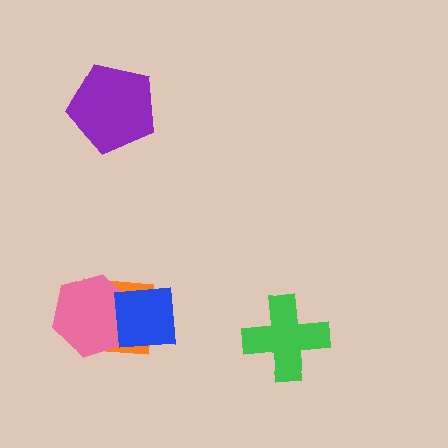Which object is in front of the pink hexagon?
The blue square is in front of the pink hexagon.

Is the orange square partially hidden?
Yes, it is partially covered by another shape.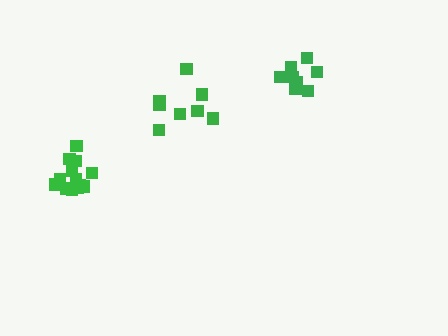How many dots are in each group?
Group 1: 8 dots, Group 2: 13 dots, Group 3: 8 dots (29 total).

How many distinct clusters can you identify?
There are 3 distinct clusters.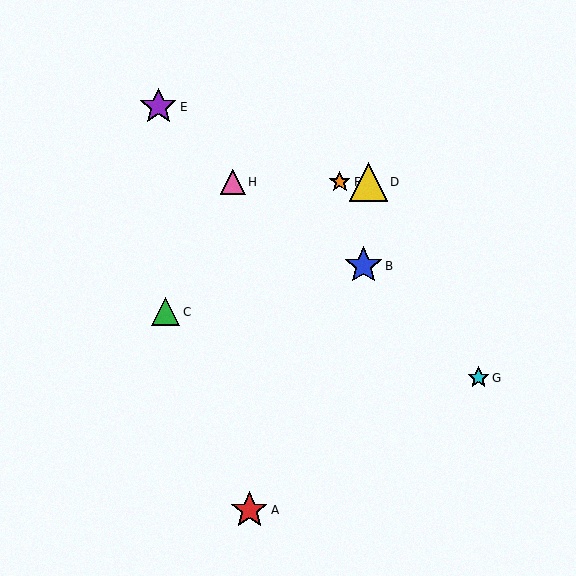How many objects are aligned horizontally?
3 objects (D, F, H) are aligned horizontally.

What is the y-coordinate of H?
Object H is at y≈182.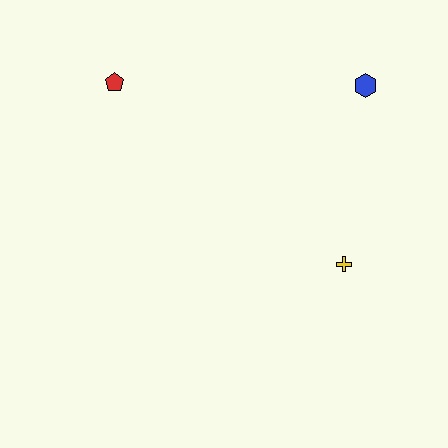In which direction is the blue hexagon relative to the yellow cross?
The blue hexagon is above the yellow cross.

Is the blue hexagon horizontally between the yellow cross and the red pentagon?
No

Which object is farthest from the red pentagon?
The yellow cross is farthest from the red pentagon.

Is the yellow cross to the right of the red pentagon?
Yes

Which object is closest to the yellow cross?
The blue hexagon is closest to the yellow cross.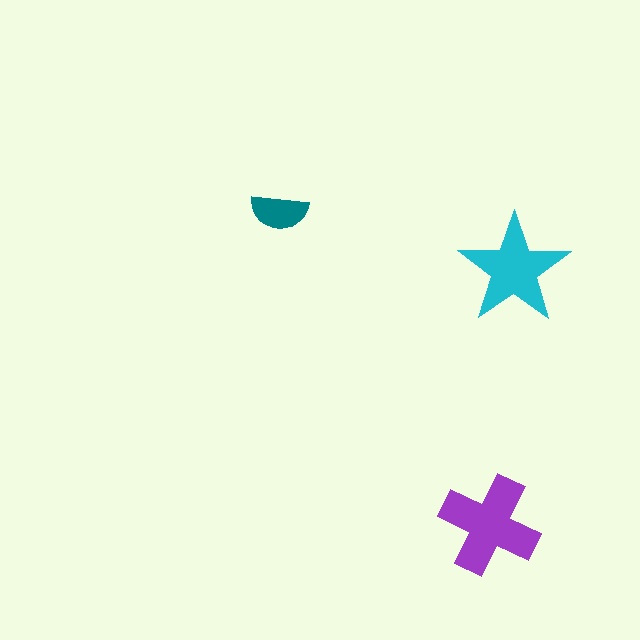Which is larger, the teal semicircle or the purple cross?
The purple cross.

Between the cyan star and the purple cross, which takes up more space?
The purple cross.